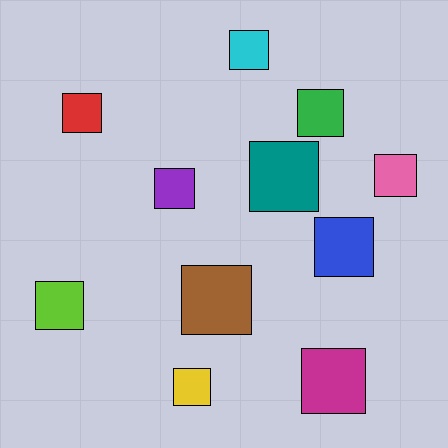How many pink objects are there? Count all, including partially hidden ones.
There is 1 pink object.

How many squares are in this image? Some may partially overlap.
There are 11 squares.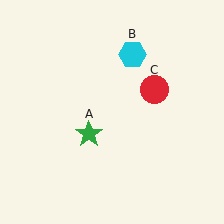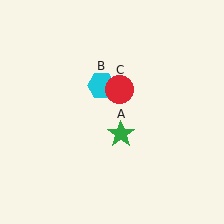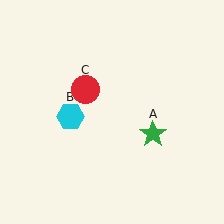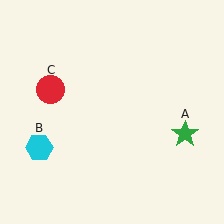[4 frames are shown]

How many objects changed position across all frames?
3 objects changed position: green star (object A), cyan hexagon (object B), red circle (object C).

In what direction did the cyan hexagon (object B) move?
The cyan hexagon (object B) moved down and to the left.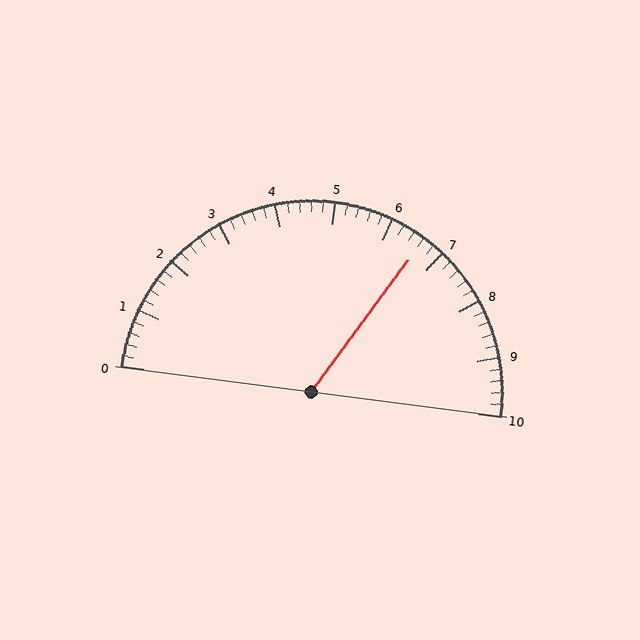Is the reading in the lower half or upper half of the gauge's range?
The reading is in the upper half of the range (0 to 10).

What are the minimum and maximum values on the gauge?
The gauge ranges from 0 to 10.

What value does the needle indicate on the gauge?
The needle indicates approximately 6.6.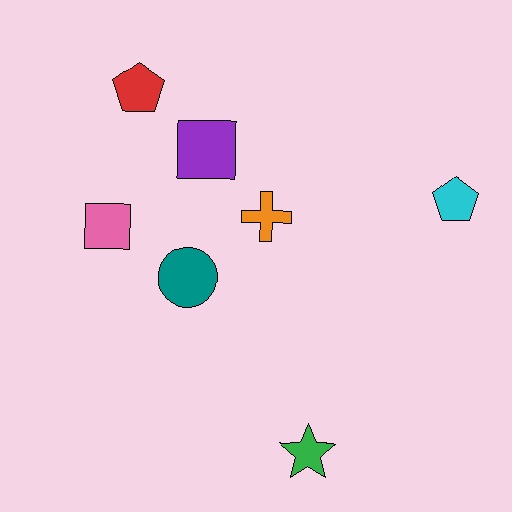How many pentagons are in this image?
There are 2 pentagons.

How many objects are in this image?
There are 7 objects.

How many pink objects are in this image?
There is 1 pink object.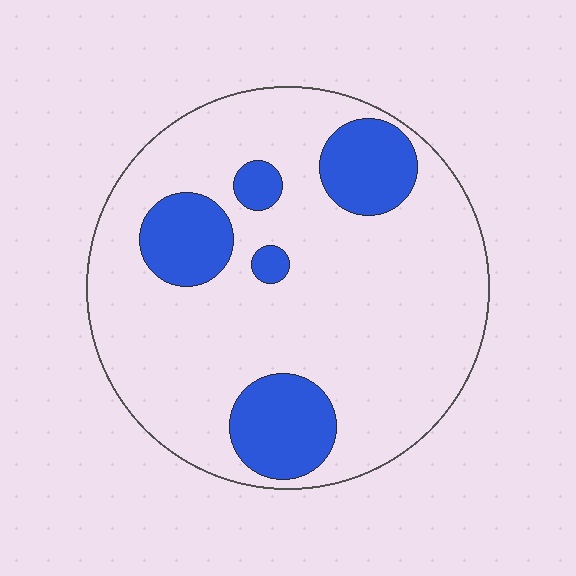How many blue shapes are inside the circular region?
5.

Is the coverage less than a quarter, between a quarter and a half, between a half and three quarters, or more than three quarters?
Less than a quarter.